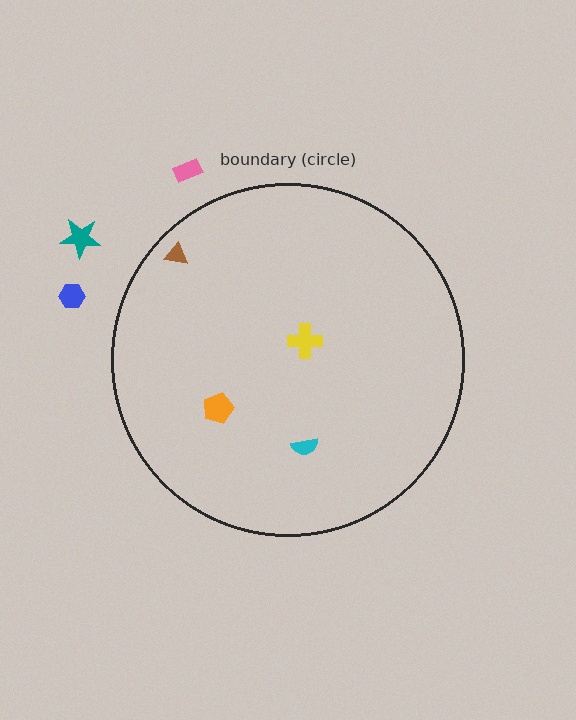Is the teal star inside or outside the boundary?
Outside.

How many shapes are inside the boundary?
4 inside, 3 outside.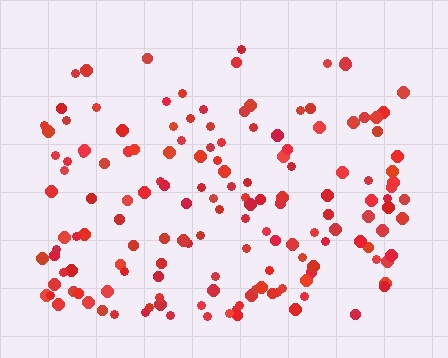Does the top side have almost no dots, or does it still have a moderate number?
Still a moderate number, just noticeably fewer than the bottom.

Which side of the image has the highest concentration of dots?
The bottom.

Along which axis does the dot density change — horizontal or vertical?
Vertical.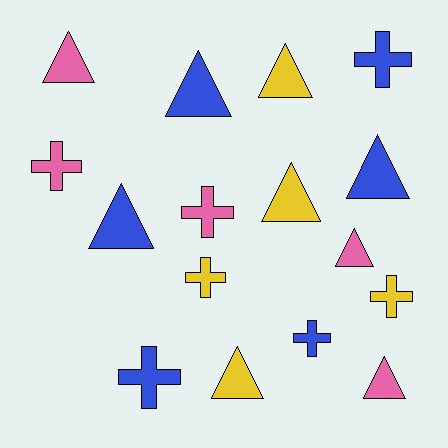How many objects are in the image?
There are 16 objects.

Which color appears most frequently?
Blue, with 6 objects.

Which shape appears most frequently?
Triangle, with 9 objects.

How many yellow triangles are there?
There are 3 yellow triangles.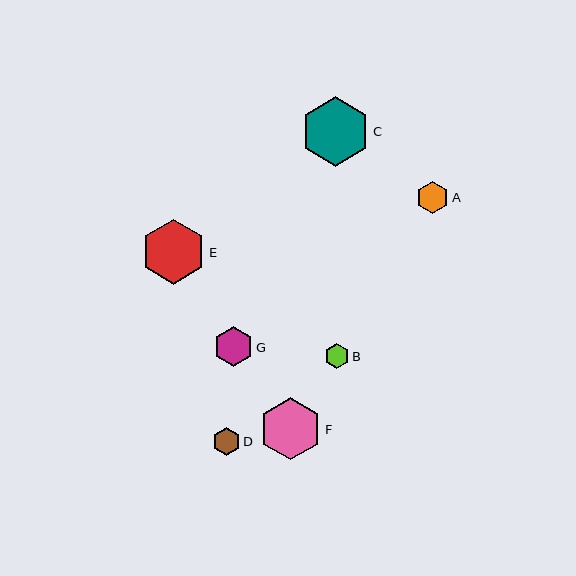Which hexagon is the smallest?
Hexagon B is the smallest with a size of approximately 25 pixels.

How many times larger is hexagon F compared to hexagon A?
Hexagon F is approximately 1.9 times the size of hexagon A.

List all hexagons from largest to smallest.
From largest to smallest: C, E, F, G, A, D, B.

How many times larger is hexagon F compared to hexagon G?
Hexagon F is approximately 1.6 times the size of hexagon G.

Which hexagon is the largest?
Hexagon C is the largest with a size of approximately 69 pixels.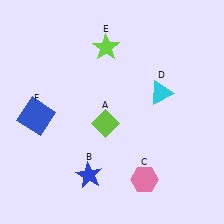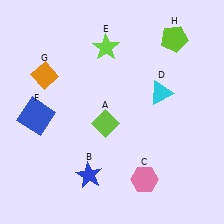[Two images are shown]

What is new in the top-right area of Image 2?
A lime pentagon (H) was added in the top-right area of Image 2.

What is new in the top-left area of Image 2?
An orange diamond (G) was added in the top-left area of Image 2.